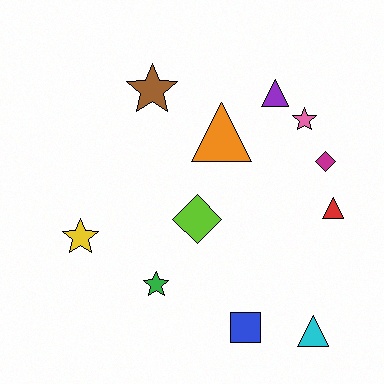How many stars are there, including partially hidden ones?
There are 4 stars.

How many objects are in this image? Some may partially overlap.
There are 11 objects.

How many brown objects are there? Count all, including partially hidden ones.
There is 1 brown object.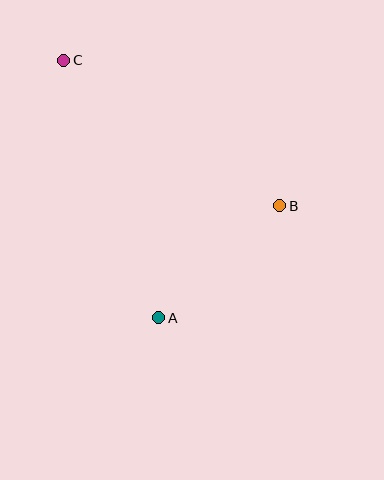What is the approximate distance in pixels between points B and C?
The distance between B and C is approximately 261 pixels.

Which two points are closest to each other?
Points A and B are closest to each other.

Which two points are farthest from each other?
Points A and C are farthest from each other.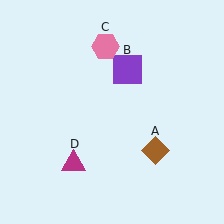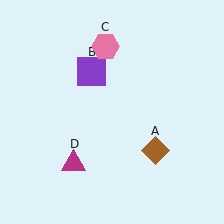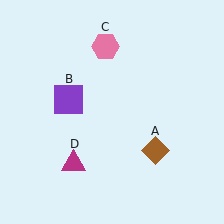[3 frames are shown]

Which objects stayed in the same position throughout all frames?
Brown diamond (object A) and pink hexagon (object C) and magenta triangle (object D) remained stationary.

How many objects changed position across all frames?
1 object changed position: purple square (object B).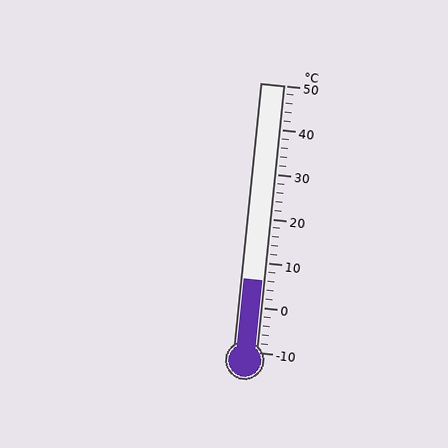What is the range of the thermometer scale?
The thermometer scale ranges from -10°C to 50°C.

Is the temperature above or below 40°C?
The temperature is below 40°C.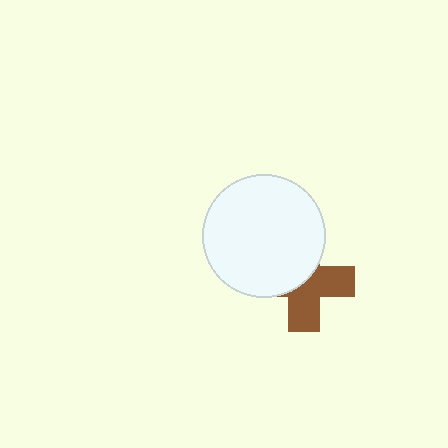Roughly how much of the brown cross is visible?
About half of it is visible (roughly 50%).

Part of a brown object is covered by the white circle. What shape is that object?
It is a cross.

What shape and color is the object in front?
The object in front is a white circle.